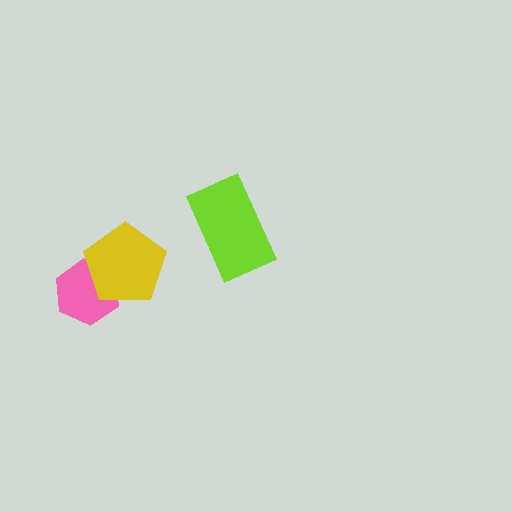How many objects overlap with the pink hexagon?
1 object overlaps with the pink hexagon.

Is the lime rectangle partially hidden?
No, no other shape covers it.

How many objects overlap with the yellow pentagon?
1 object overlaps with the yellow pentagon.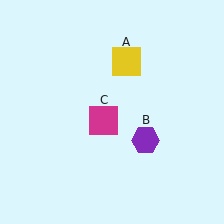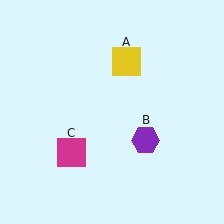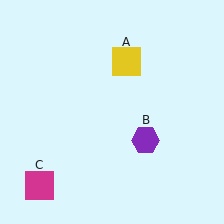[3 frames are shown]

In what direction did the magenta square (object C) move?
The magenta square (object C) moved down and to the left.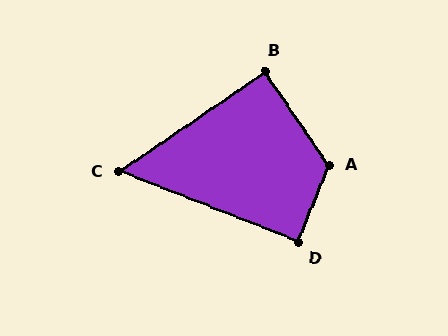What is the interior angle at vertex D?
Approximately 90 degrees (approximately right).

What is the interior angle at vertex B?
Approximately 90 degrees (approximately right).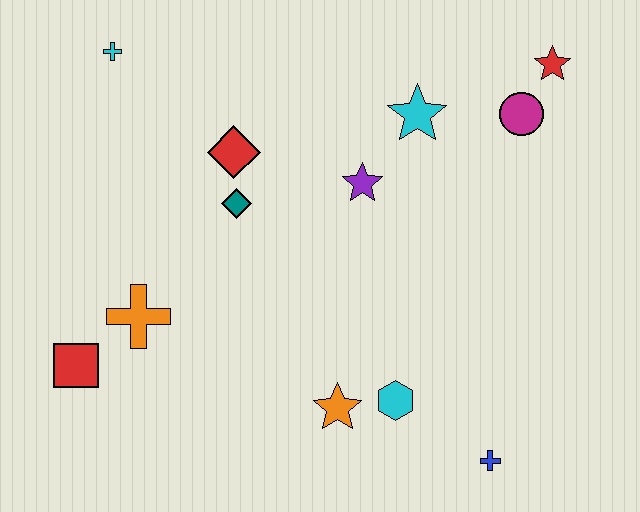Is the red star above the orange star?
Yes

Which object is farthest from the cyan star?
The red square is farthest from the cyan star.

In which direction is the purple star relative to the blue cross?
The purple star is above the blue cross.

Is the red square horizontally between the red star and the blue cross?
No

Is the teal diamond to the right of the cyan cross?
Yes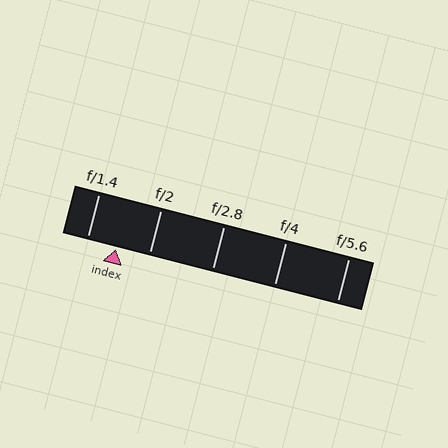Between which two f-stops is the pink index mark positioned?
The index mark is between f/1.4 and f/2.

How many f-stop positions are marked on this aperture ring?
There are 5 f-stop positions marked.